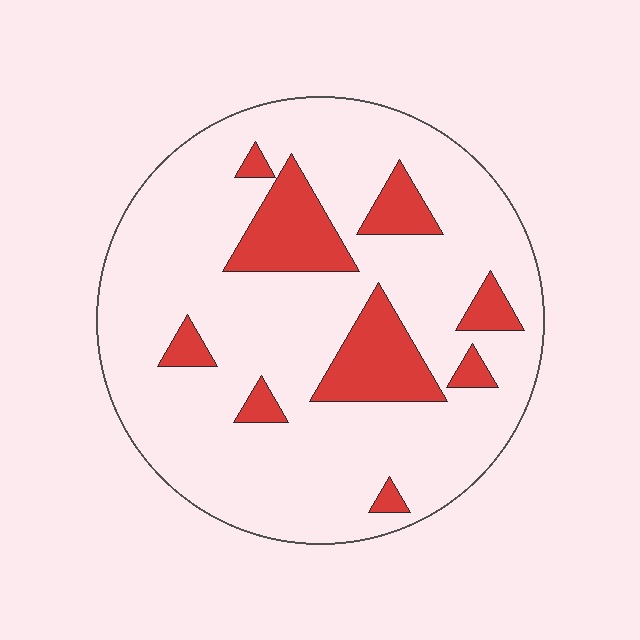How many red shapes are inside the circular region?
9.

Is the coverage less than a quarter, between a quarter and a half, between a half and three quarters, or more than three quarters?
Less than a quarter.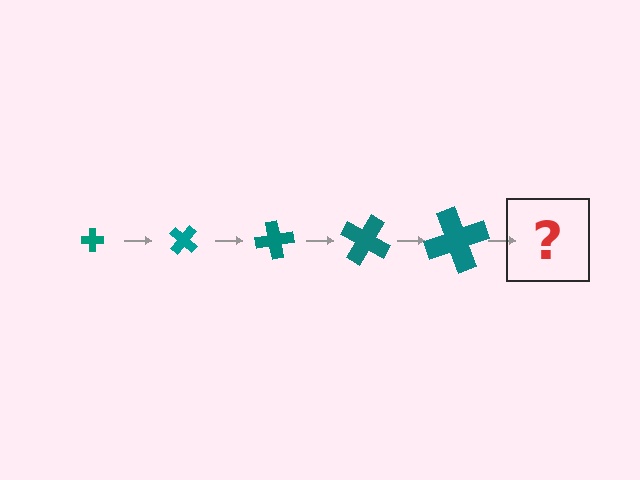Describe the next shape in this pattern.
It should be a cross, larger than the previous one and rotated 200 degrees from the start.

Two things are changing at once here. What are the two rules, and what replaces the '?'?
The two rules are that the cross grows larger each step and it rotates 40 degrees each step. The '?' should be a cross, larger than the previous one and rotated 200 degrees from the start.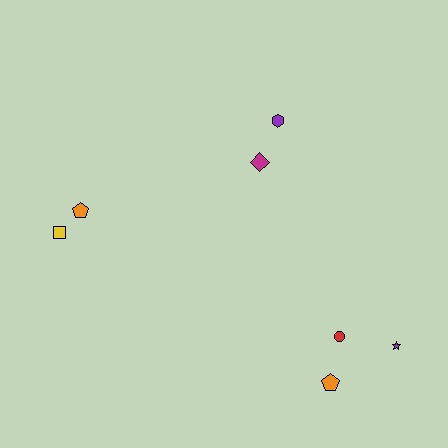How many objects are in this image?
There are 7 objects.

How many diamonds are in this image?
There is 1 diamond.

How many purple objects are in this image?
There are 2 purple objects.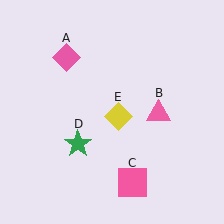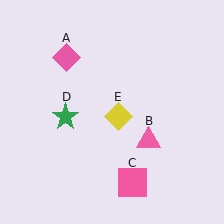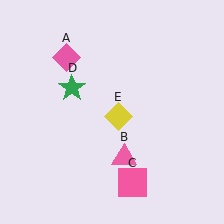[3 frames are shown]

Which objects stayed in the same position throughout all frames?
Pink diamond (object A) and pink square (object C) and yellow diamond (object E) remained stationary.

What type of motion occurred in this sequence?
The pink triangle (object B), green star (object D) rotated clockwise around the center of the scene.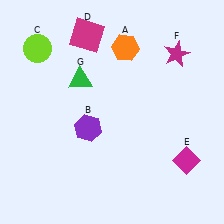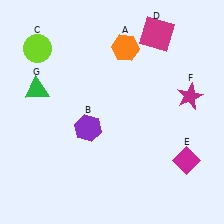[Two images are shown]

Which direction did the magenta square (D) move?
The magenta square (D) moved right.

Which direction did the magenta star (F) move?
The magenta star (F) moved down.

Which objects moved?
The objects that moved are: the magenta square (D), the magenta star (F), the green triangle (G).